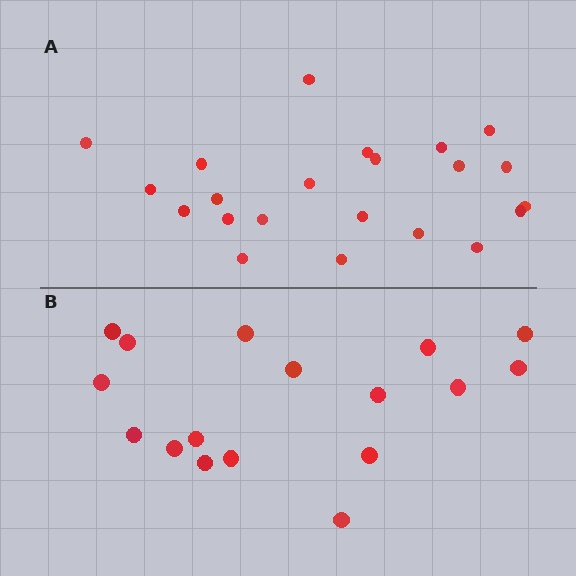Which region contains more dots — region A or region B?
Region A (the top region) has more dots.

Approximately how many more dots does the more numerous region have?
Region A has about 5 more dots than region B.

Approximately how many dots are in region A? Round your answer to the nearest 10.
About 20 dots. (The exact count is 22, which rounds to 20.)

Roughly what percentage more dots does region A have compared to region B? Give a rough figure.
About 30% more.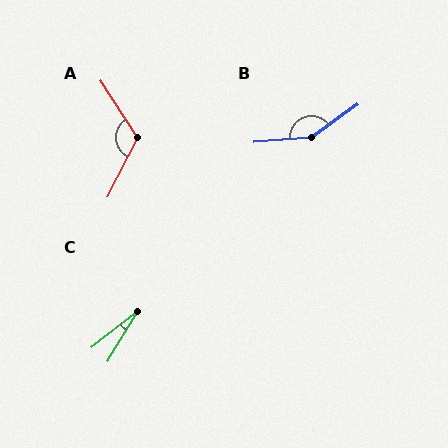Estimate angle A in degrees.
Approximately 120 degrees.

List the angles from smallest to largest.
C (20°), A (120°), B (149°).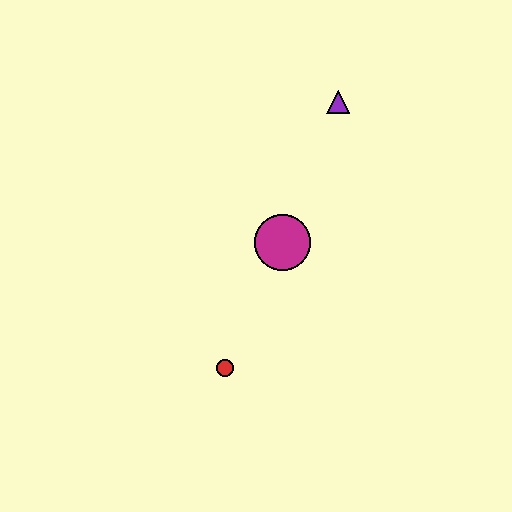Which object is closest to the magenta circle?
The red circle is closest to the magenta circle.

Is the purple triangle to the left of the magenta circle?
No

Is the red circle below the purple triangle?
Yes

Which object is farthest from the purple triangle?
The red circle is farthest from the purple triangle.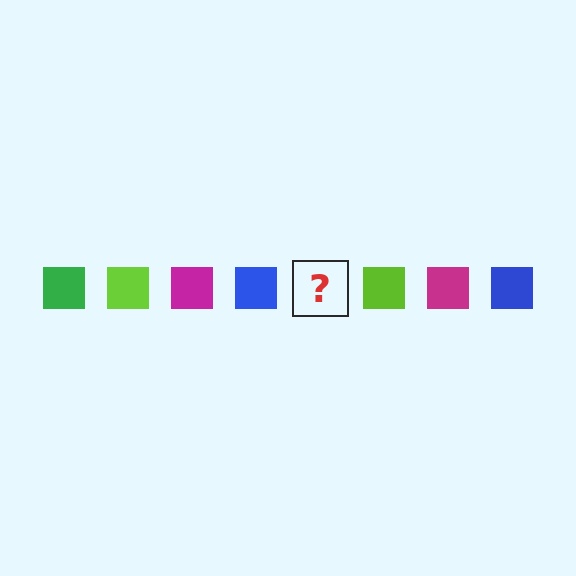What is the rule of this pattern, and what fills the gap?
The rule is that the pattern cycles through green, lime, magenta, blue squares. The gap should be filled with a green square.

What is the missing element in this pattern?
The missing element is a green square.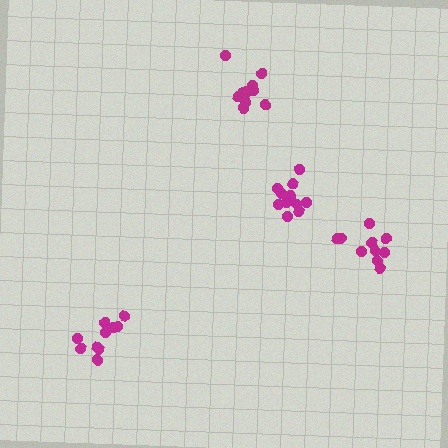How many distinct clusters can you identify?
There are 4 distinct clusters.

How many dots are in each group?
Group 1: 10 dots, Group 2: 10 dots, Group 3: 11 dots, Group 4: 11 dots (42 total).